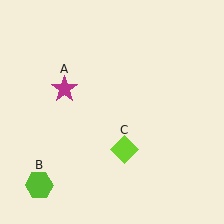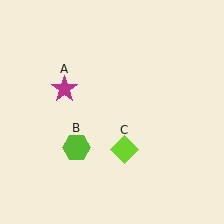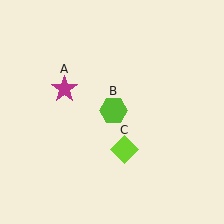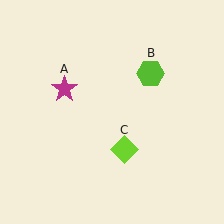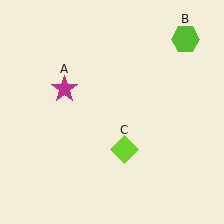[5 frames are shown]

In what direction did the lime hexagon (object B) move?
The lime hexagon (object B) moved up and to the right.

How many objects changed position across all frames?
1 object changed position: lime hexagon (object B).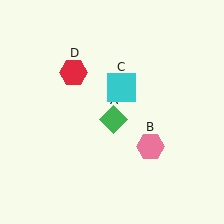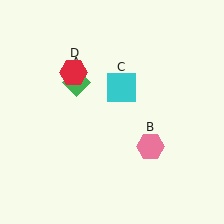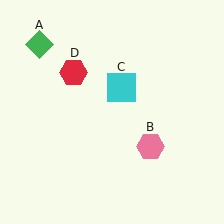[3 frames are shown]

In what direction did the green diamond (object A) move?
The green diamond (object A) moved up and to the left.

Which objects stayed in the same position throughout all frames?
Pink hexagon (object B) and cyan square (object C) and red hexagon (object D) remained stationary.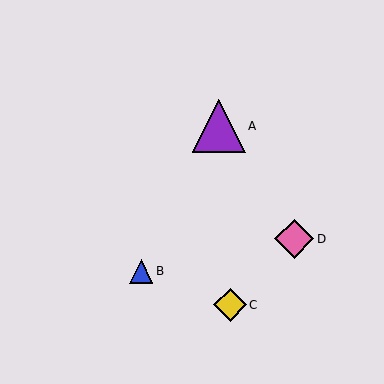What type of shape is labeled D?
Shape D is a pink diamond.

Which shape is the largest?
The purple triangle (labeled A) is the largest.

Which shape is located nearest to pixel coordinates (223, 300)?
The yellow diamond (labeled C) at (230, 305) is nearest to that location.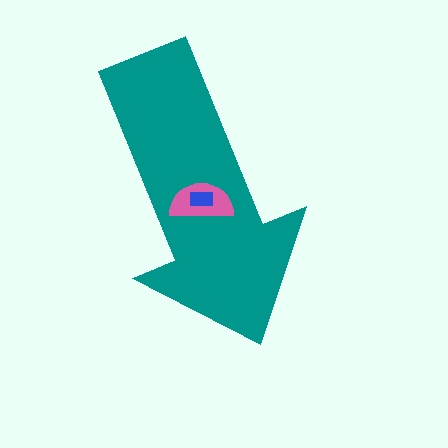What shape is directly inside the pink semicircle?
The blue rectangle.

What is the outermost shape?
The teal arrow.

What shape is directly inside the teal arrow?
The pink semicircle.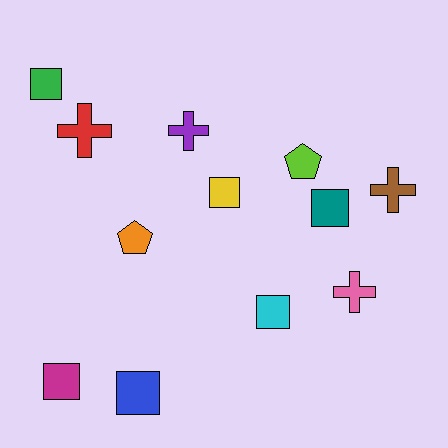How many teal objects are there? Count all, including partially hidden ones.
There is 1 teal object.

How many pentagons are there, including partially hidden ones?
There are 2 pentagons.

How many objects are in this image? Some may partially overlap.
There are 12 objects.